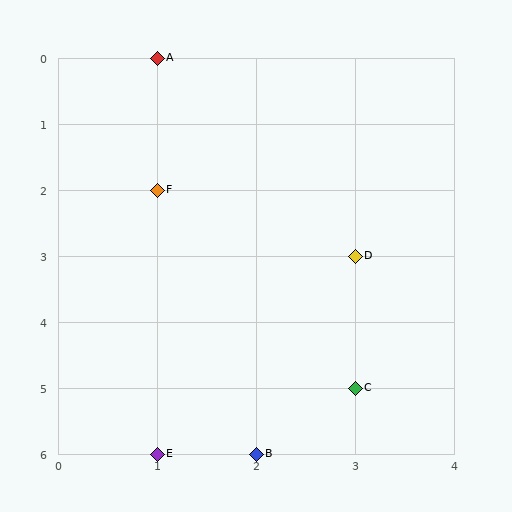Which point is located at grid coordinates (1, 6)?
Point E is at (1, 6).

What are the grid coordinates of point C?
Point C is at grid coordinates (3, 5).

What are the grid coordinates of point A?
Point A is at grid coordinates (1, 0).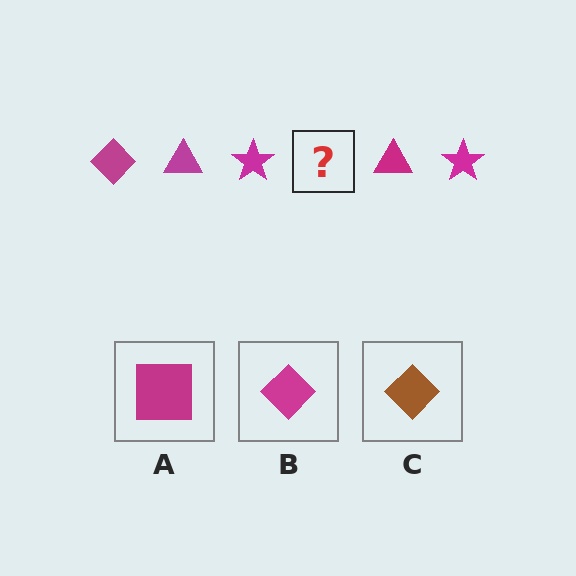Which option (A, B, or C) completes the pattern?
B.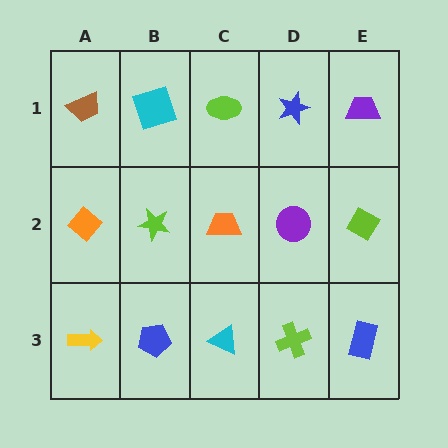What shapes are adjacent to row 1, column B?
A lime star (row 2, column B), a brown trapezoid (row 1, column A), a lime ellipse (row 1, column C).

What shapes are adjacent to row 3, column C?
An orange trapezoid (row 2, column C), a blue pentagon (row 3, column B), a lime cross (row 3, column D).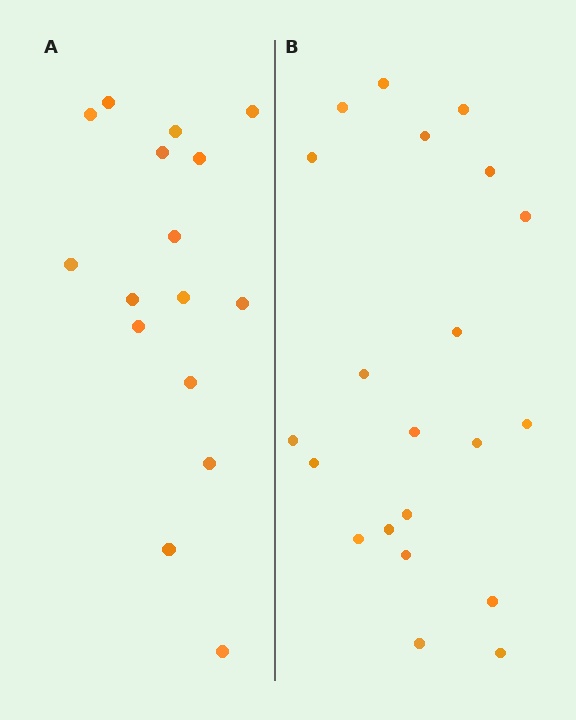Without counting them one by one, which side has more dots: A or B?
Region B (the right region) has more dots.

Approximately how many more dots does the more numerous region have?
Region B has about 5 more dots than region A.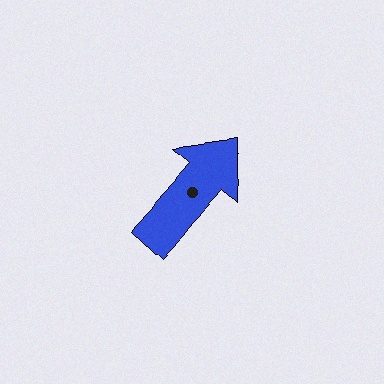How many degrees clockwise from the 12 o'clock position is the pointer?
Approximately 42 degrees.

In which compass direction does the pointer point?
Northeast.